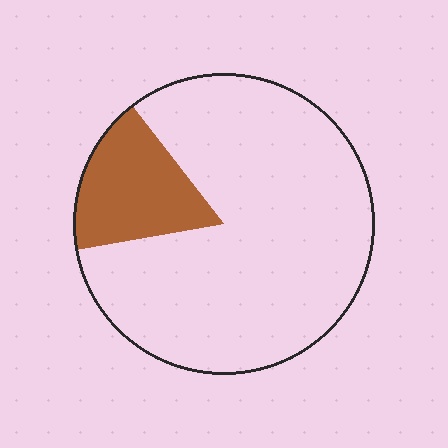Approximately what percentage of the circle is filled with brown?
Approximately 15%.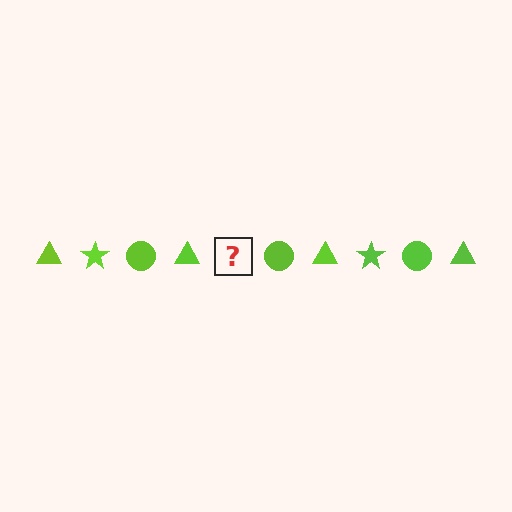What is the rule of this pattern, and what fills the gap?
The rule is that the pattern cycles through triangle, star, circle shapes in lime. The gap should be filled with a lime star.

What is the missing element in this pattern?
The missing element is a lime star.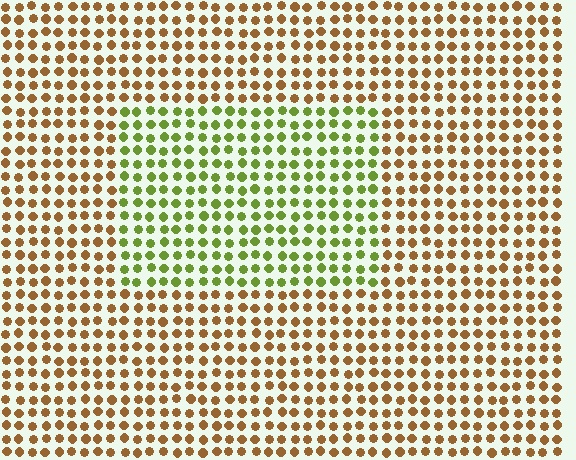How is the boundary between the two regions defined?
The boundary is defined purely by a slight shift in hue (about 56 degrees). Spacing, size, and orientation are identical on both sides.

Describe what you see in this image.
The image is filled with small brown elements in a uniform arrangement. A rectangle-shaped region is visible where the elements are tinted to a slightly different hue, forming a subtle color boundary.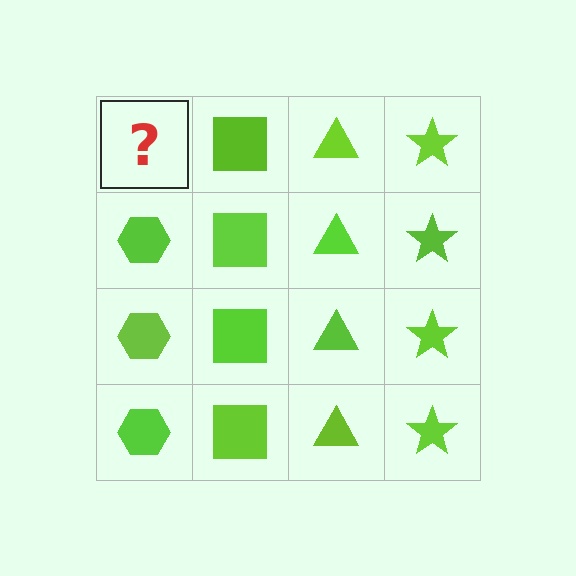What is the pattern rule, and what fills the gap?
The rule is that each column has a consistent shape. The gap should be filled with a lime hexagon.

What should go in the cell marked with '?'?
The missing cell should contain a lime hexagon.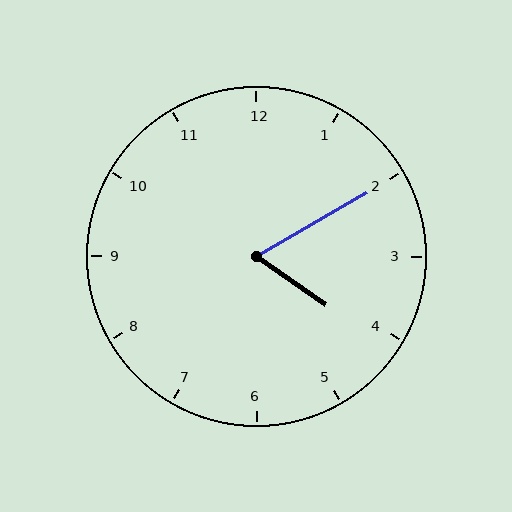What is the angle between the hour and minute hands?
Approximately 65 degrees.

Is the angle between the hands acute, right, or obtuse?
It is acute.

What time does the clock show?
4:10.